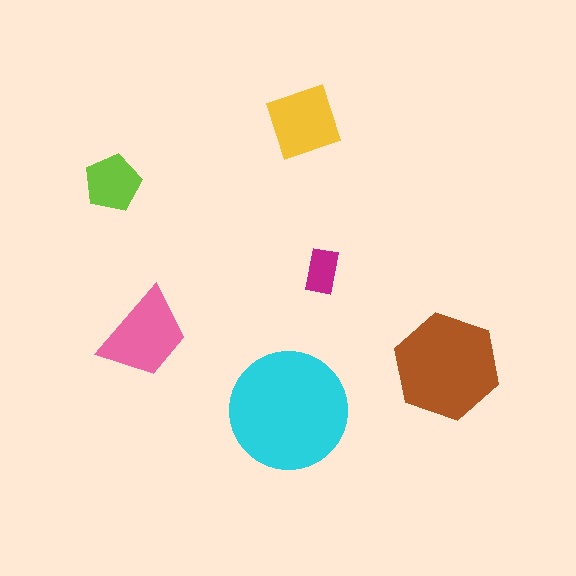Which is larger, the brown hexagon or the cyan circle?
The cyan circle.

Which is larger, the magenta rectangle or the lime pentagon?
The lime pentagon.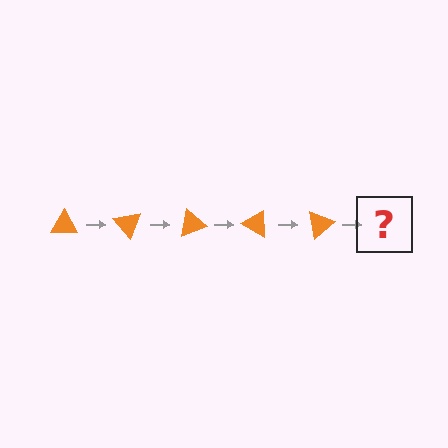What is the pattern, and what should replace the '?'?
The pattern is that the triangle rotates 50 degrees each step. The '?' should be an orange triangle rotated 250 degrees.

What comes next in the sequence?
The next element should be an orange triangle rotated 250 degrees.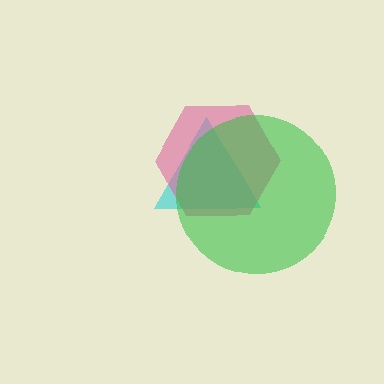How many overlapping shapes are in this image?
There are 3 overlapping shapes in the image.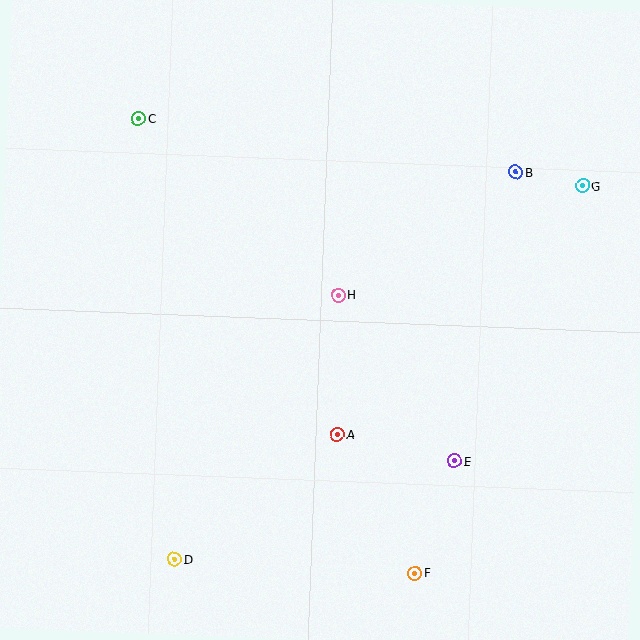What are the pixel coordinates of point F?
Point F is at (415, 573).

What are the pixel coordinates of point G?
Point G is at (583, 186).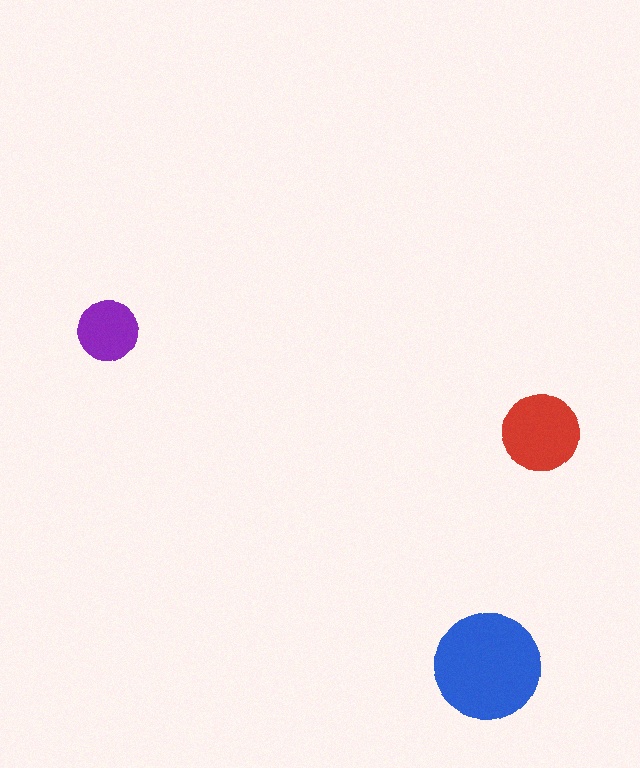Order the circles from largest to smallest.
the blue one, the red one, the purple one.